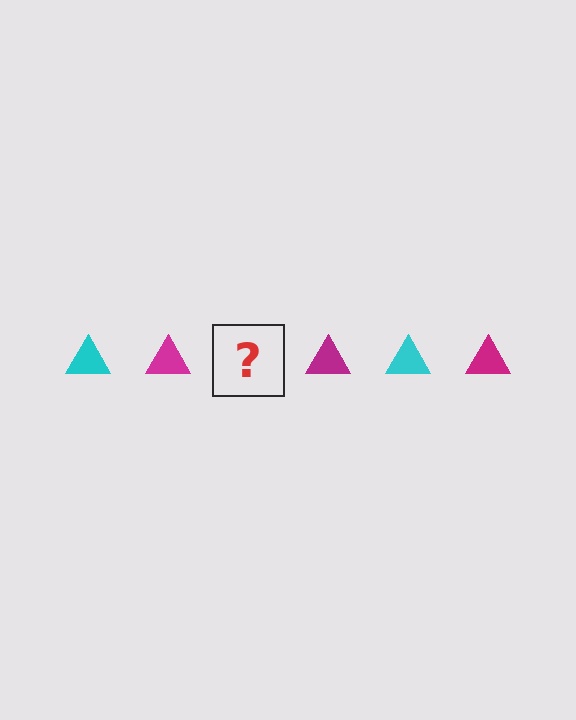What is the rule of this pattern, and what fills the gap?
The rule is that the pattern cycles through cyan, magenta triangles. The gap should be filled with a cyan triangle.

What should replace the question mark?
The question mark should be replaced with a cyan triangle.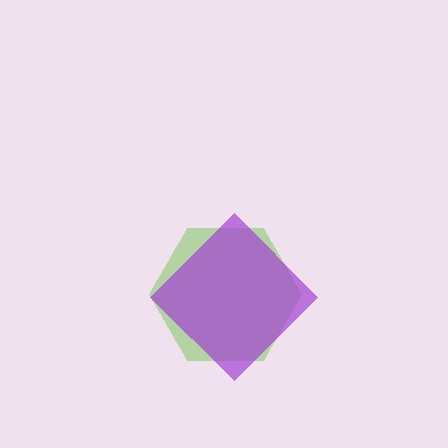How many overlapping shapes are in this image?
There are 2 overlapping shapes in the image.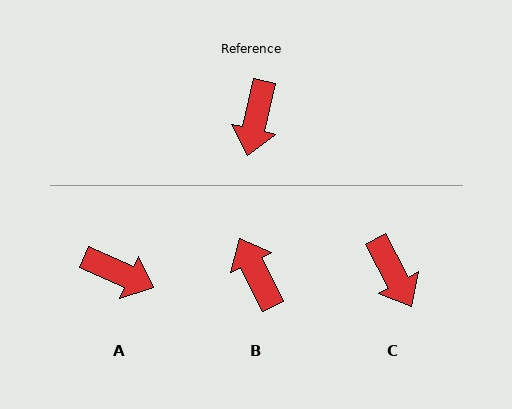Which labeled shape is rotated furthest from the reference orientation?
B, about 141 degrees away.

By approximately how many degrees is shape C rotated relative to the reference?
Approximately 41 degrees counter-clockwise.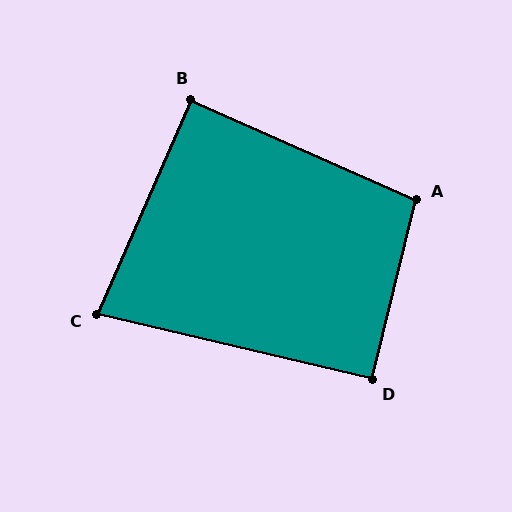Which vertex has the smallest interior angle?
C, at approximately 80 degrees.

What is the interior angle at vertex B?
Approximately 90 degrees (approximately right).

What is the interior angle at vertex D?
Approximately 90 degrees (approximately right).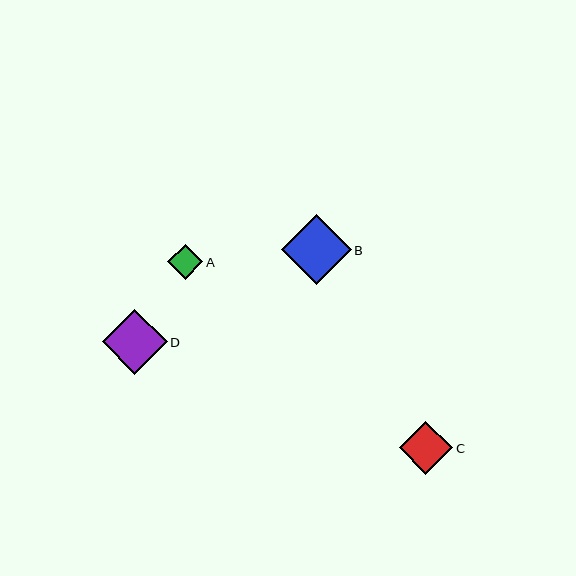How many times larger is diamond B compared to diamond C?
Diamond B is approximately 1.3 times the size of diamond C.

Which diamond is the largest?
Diamond B is the largest with a size of approximately 70 pixels.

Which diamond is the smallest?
Diamond A is the smallest with a size of approximately 36 pixels.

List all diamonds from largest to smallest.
From largest to smallest: B, D, C, A.